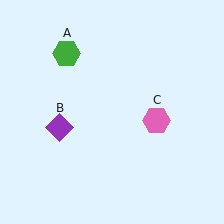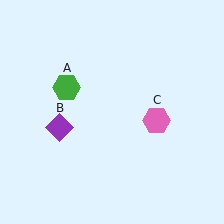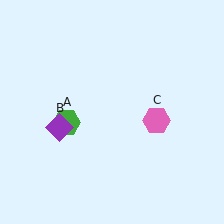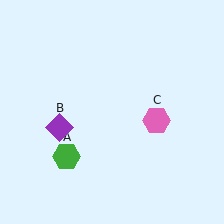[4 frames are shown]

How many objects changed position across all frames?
1 object changed position: green hexagon (object A).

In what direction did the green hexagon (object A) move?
The green hexagon (object A) moved down.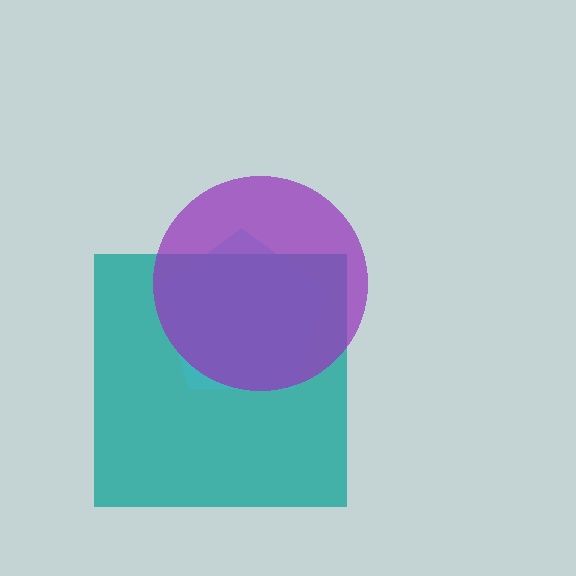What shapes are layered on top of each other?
The layered shapes are: a teal square, a cyan pentagon, a purple circle.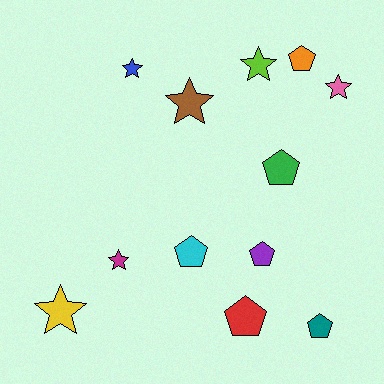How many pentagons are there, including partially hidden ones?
There are 6 pentagons.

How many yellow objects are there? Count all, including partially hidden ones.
There is 1 yellow object.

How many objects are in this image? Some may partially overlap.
There are 12 objects.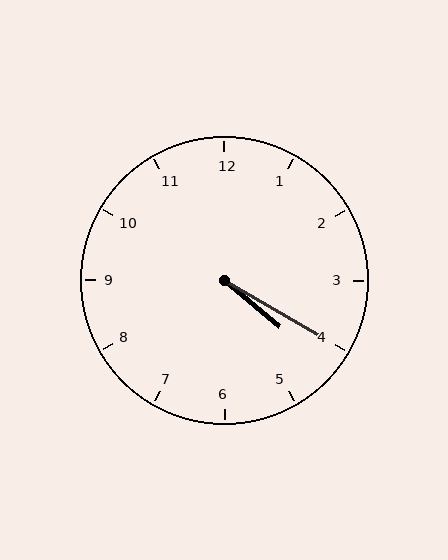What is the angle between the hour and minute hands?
Approximately 10 degrees.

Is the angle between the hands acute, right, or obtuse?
It is acute.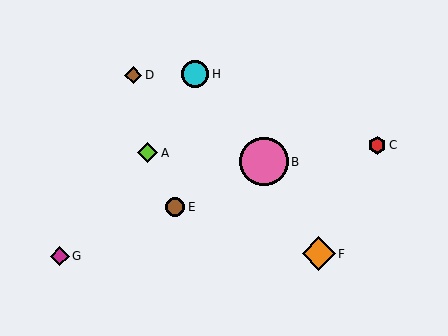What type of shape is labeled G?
Shape G is a magenta diamond.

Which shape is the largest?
The pink circle (labeled B) is the largest.